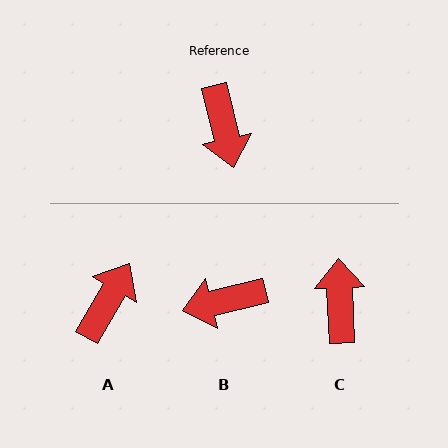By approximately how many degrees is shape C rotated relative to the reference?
Approximately 169 degrees counter-clockwise.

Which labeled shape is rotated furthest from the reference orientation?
C, about 169 degrees away.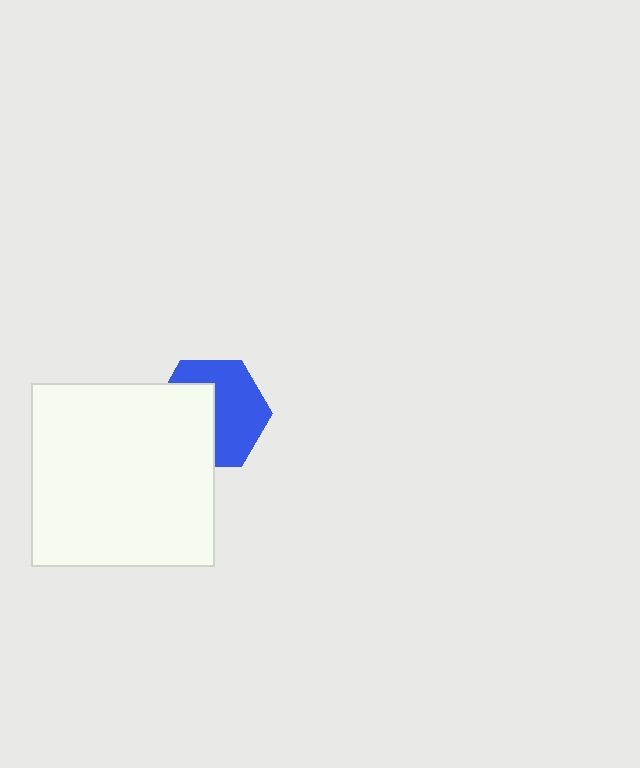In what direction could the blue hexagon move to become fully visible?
The blue hexagon could move right. That would shift it out from behind the white square entirely.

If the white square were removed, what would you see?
You would see the complete blue hexagon.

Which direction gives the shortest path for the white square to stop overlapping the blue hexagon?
Moving left gives the shortest separation.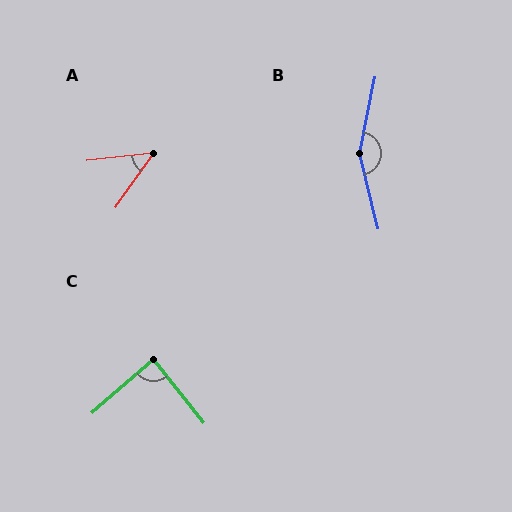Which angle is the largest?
B, at approximately 155 degrees.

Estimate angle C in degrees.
Approximately 87 degrees.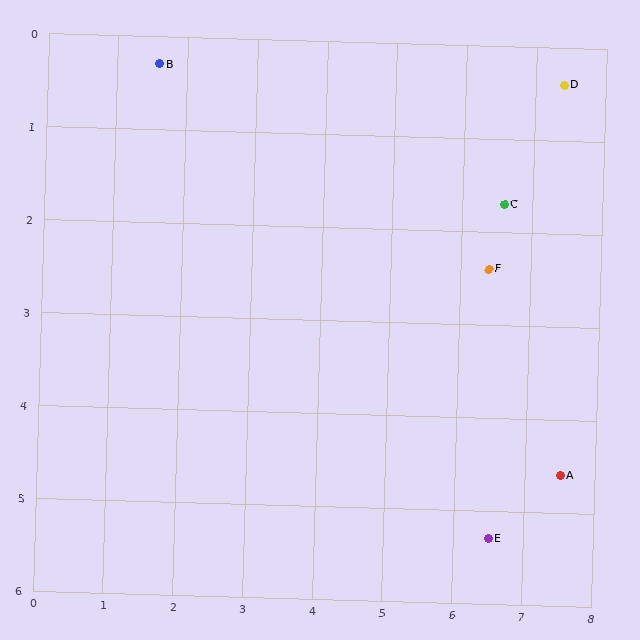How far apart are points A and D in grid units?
Points A and D are about 4.2 grid units apart.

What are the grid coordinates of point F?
Point F is at approximately (6.4, 2.4).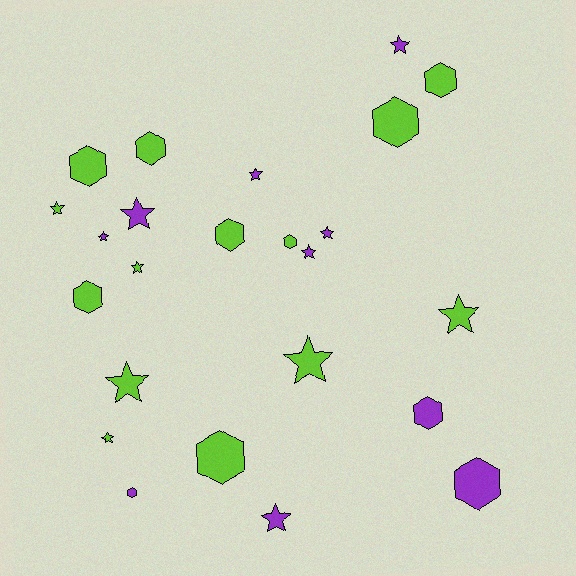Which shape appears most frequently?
Star, with 13 objects.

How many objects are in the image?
There are 24 objects.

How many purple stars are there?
There are 7 purple stars.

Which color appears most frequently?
Lime, with 14 objects.